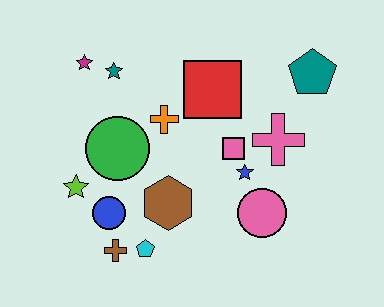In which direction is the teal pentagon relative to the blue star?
The teal pentagon is above the blue star.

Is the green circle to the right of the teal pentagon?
No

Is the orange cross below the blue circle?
No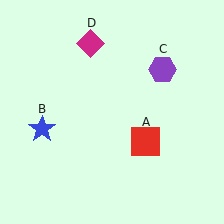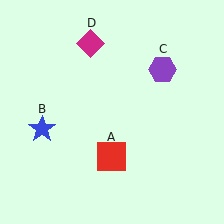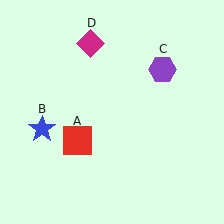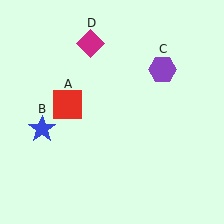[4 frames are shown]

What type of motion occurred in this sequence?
The red square (object A) rotated clockwise around the center of the scene.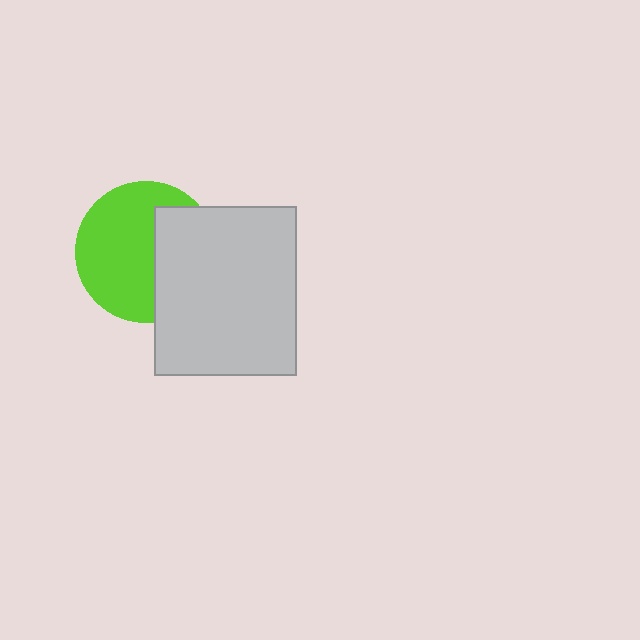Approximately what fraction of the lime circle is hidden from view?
Roughly 39% of the lime circle is hidden behind the light gray rectangle.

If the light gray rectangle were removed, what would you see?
You would see the complete lime circle.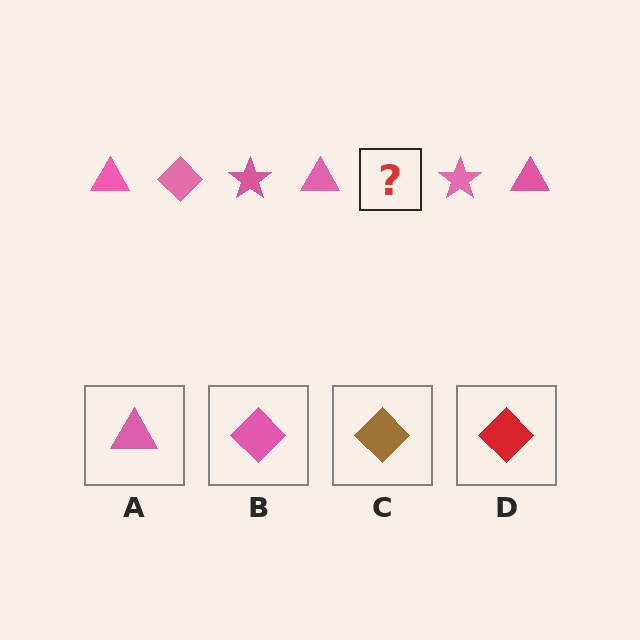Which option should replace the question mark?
Option B.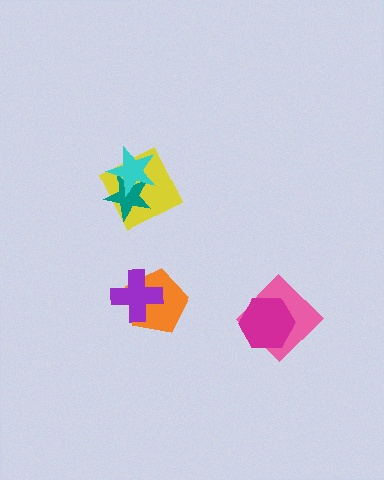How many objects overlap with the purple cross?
1 object overlaps with the purple cross.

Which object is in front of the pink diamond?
The magenta hexagon is in front of the pink diamond.